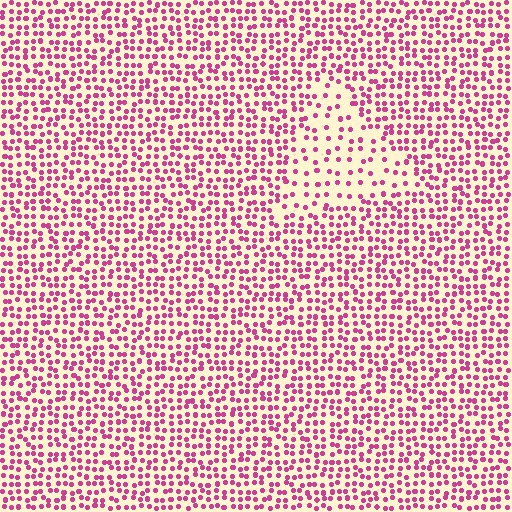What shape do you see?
I see a triangle.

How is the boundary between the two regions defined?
The boundary is defined by a change in element density (approximately 2.1x ratio). All elements are the same color, size, and shape.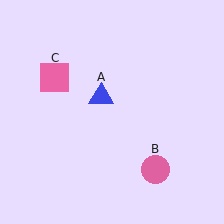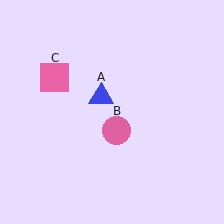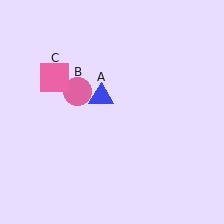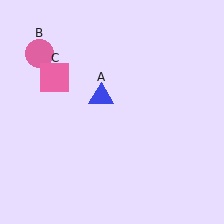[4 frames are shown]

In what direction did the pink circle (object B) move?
The pink circle (object B) moved up and to the left.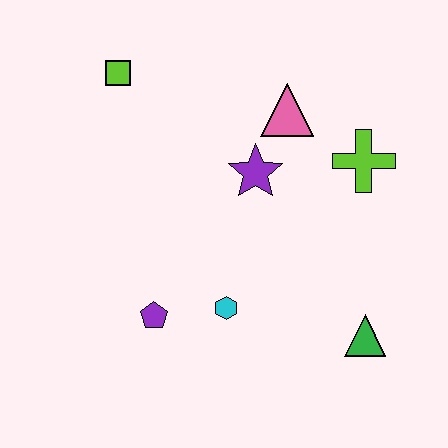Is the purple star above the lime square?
No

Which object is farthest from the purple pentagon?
The lime cross is farthest from the purple pentagon.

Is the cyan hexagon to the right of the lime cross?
No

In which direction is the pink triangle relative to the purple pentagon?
The pink triangle is above the purple pentagon.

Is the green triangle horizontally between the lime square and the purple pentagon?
No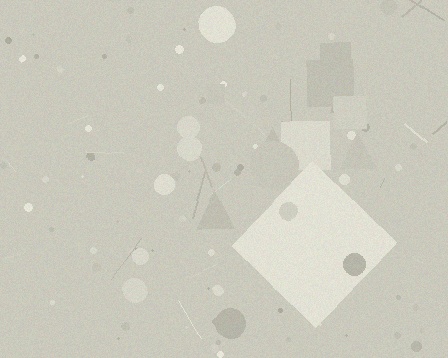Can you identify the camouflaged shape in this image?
The camouflaged shape is a diamond.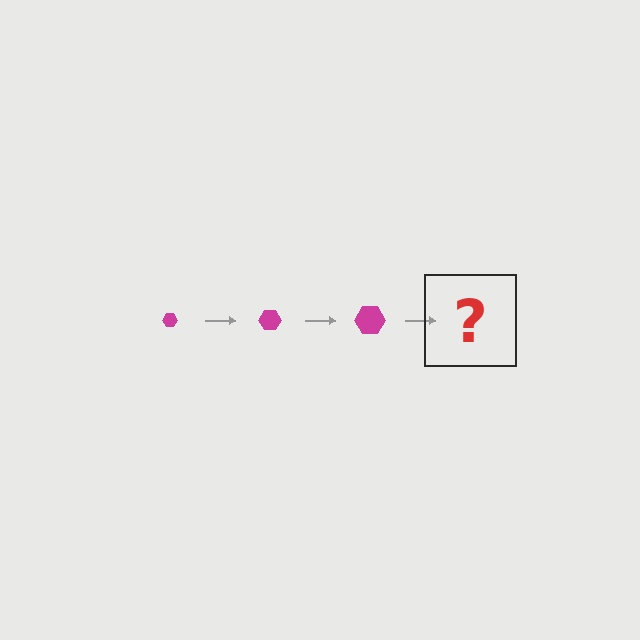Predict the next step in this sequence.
The next step is a magenta hexagon, larger than the previous one.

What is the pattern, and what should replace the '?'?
The pattern is that the hexagon gets progressively larger each step. The '?' should be a magenta hexagon, larger than the previous one.